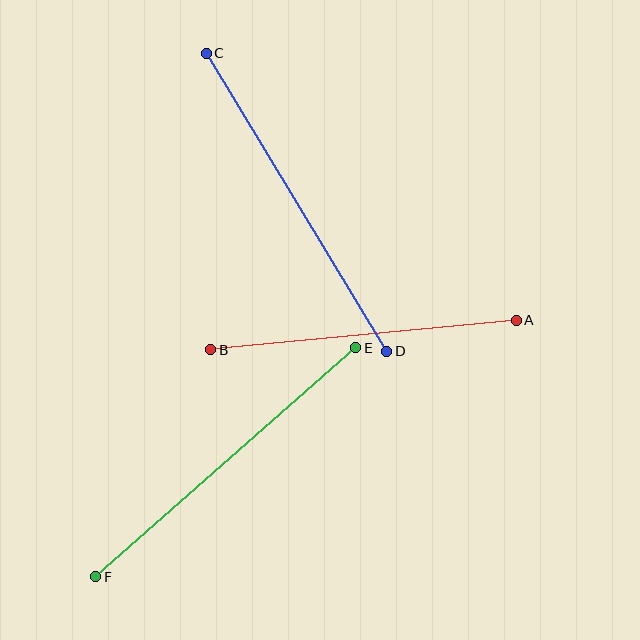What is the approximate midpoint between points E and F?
The midpoint is at approximately (226, 462) pixels.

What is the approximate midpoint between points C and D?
The midpoint is at approximately (296, 202) pixels.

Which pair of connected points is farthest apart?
Points C and D are farthest apart.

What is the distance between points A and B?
The distance is approximately 307 pixels.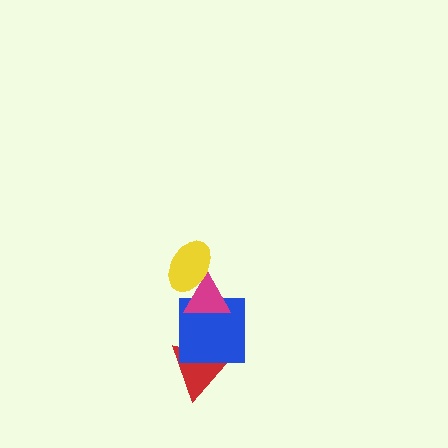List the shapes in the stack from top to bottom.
From top to bottom: the yellow ellipse, the magenta triangle, the blue square, the red triangle.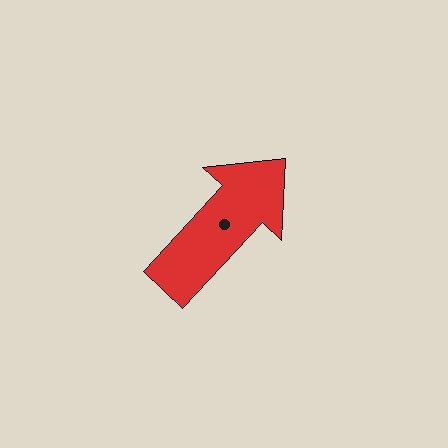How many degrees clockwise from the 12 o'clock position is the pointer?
Approximately 43 degrees.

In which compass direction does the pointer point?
Northeast.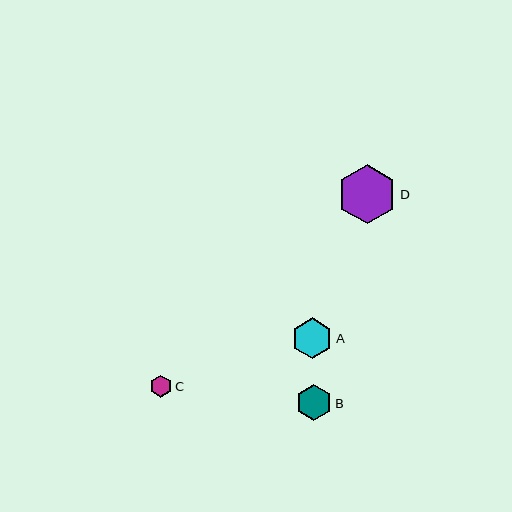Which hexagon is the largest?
Hexagon D is the largest with a size of approximately 59 pixels.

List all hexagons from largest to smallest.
From largest to smallest: D, A, B, C.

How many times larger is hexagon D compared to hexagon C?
Hexagon D is approximately 2.7 times the size of hexagon C.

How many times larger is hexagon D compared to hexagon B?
Hexagon D is approximately 1.6 times the size of hexagon B.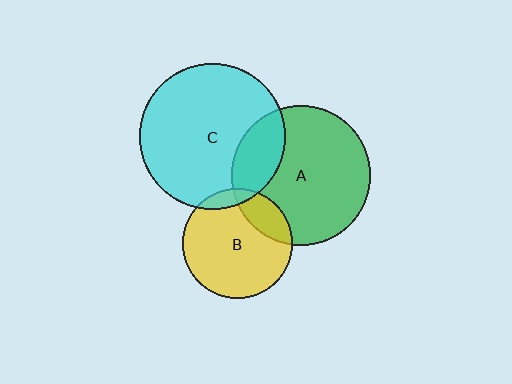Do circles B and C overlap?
Yes.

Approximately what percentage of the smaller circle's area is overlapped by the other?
Approximately 10%.